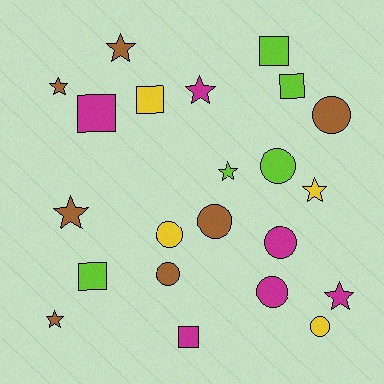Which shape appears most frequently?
Star, with 8 objects.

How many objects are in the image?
There are 22 objects.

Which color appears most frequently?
Brown, with 7 objects.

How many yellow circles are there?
There are 2 yellow circles.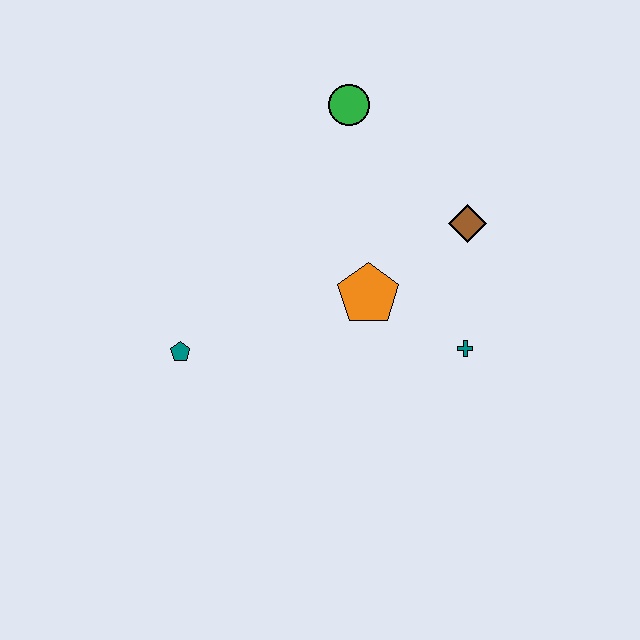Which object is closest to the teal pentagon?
The orange pentagon is closest to the teal pentagon.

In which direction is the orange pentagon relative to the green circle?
The orange pentagon is below the green circle.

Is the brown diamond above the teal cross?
Yes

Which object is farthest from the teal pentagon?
The brown diamond is farthest from the teal pentagon.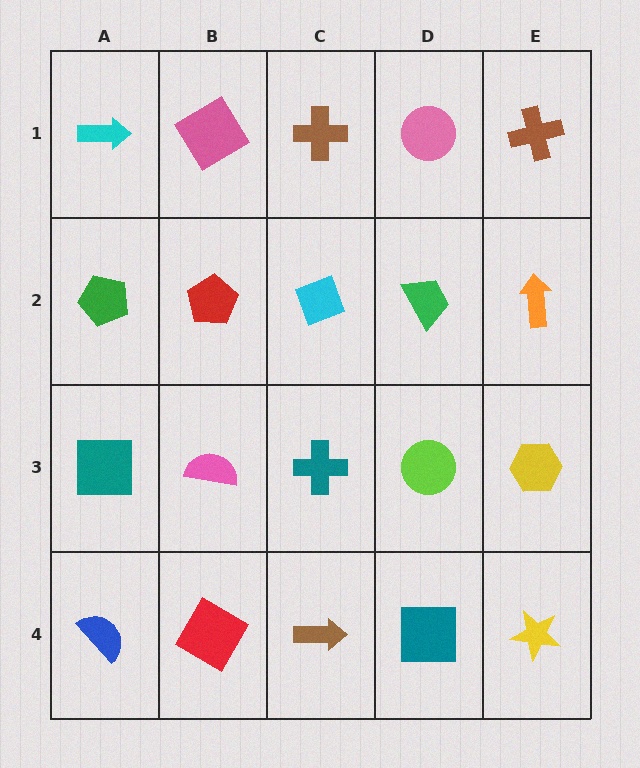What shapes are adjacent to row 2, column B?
A pink diamond (row 1, column B), a pink semicircle (row 3, column B), a green pentagon (row 2, column A), a cyan diamond (row 2, column C).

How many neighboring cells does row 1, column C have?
3.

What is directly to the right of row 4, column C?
A teal square.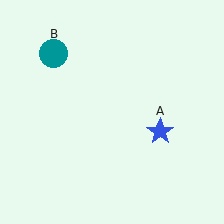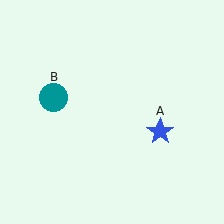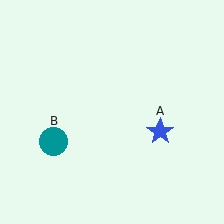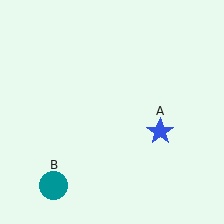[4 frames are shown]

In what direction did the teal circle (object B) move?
The teal circle (object B) moved down.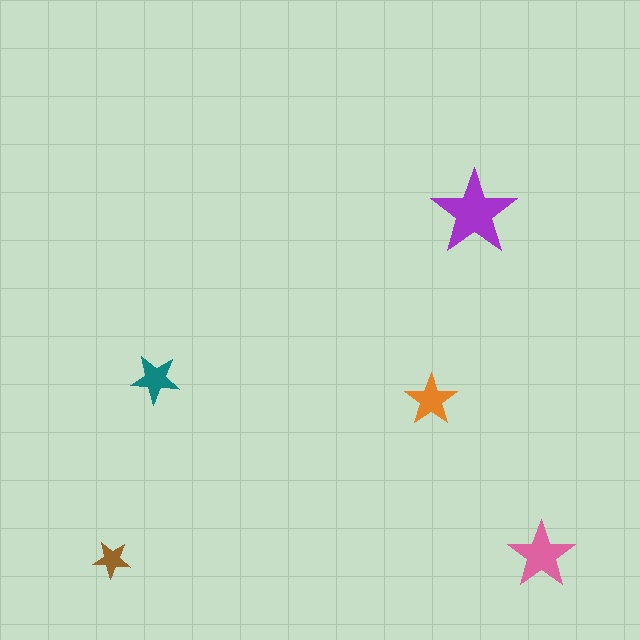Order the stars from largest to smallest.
the purple one, the pink one, the orange one, the teal one, the brown one.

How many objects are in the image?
There are 5 objects in the image.